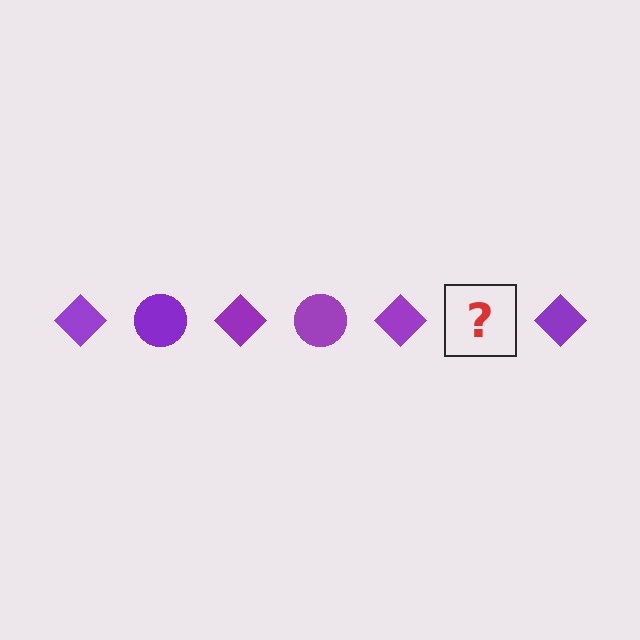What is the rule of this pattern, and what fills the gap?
The rule is that the pattern cycles through diamond, circle shapes in purple. The gap should be filled with a purple circle.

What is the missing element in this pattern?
The missing element is a purple circle.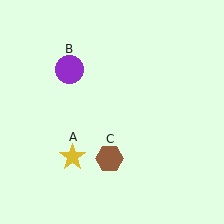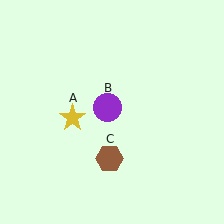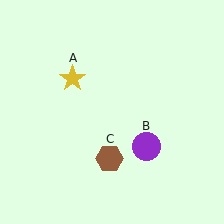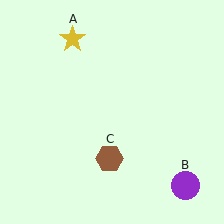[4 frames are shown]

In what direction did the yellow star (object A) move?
The yellow star (object A) moved up.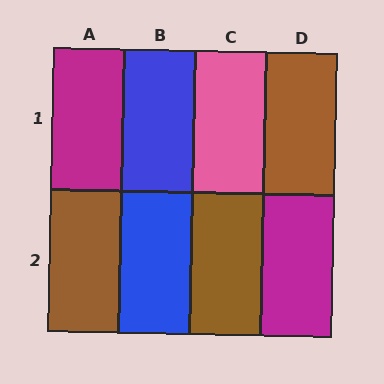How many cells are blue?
2 cells are blue.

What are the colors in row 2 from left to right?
Brown, blue, brown, magenta.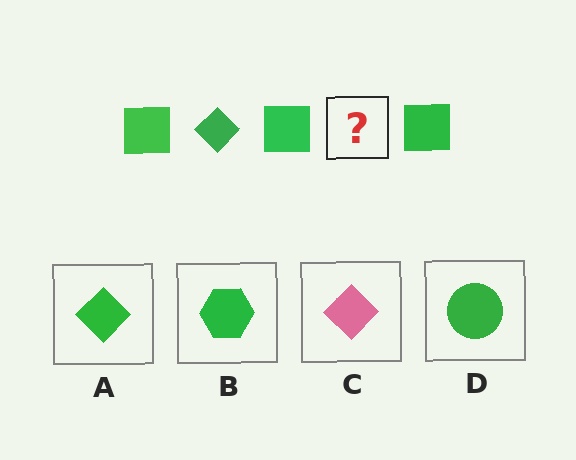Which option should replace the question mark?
Option A.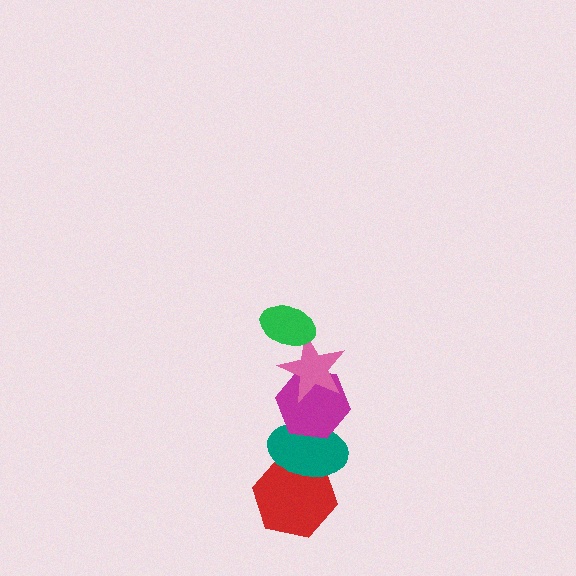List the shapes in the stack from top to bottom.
From top to bottom: the green ellipse, the pink star, the magenta hexagon, the teal ellipse, the red hexagon.